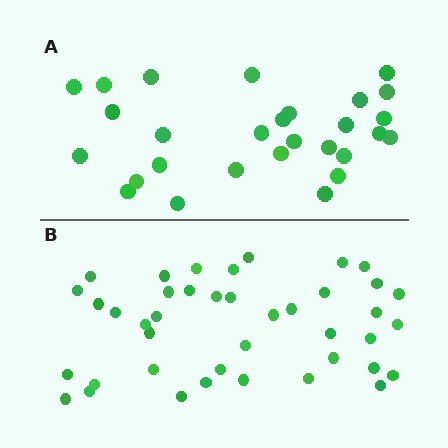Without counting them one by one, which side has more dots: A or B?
Region B (the bottom region) has more dots.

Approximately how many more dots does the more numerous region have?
Region B has approximately 15 more dots than region A.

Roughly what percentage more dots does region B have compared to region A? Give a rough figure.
About 45% more.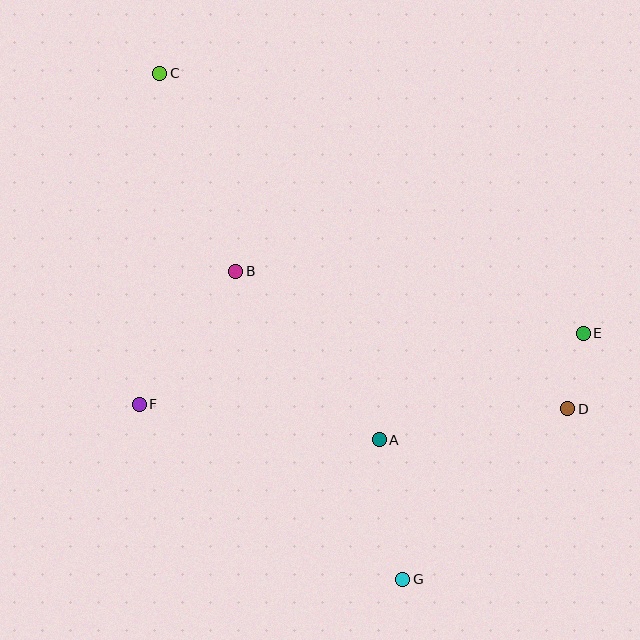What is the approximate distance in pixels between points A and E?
The distance between A and E is approximately 230 pixels.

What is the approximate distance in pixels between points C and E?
The distance between C and E is approximately 497 pixels.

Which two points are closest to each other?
Points D and E are closest to each other.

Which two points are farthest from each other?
Points C and G are farthest from each other.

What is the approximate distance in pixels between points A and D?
The distance between A and D is approximately 191 pixels.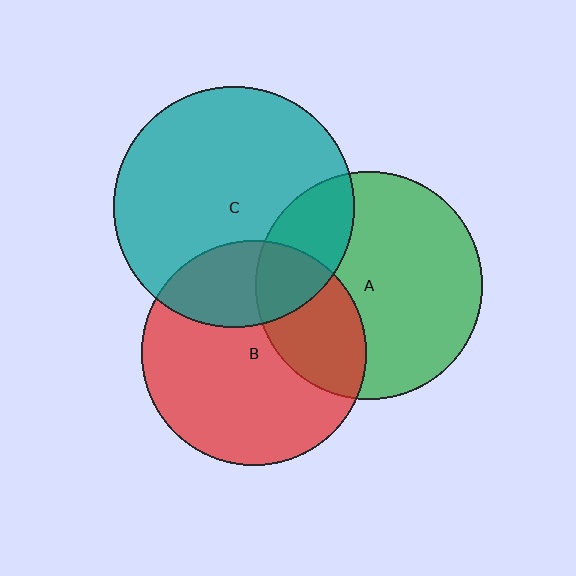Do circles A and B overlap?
Yes.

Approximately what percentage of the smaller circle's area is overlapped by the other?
Approximately 30%.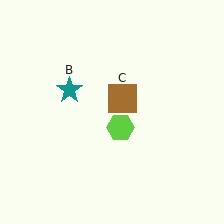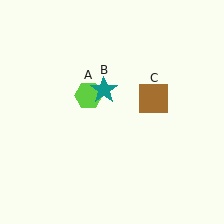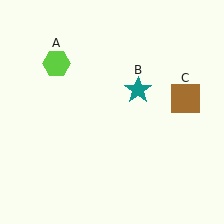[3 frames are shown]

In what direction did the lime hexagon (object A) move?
The lime hexagon (object A) moved up and to the left.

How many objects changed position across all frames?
3 objects changed position: lime hexagon (object A), teal star (object B), brown square (object C).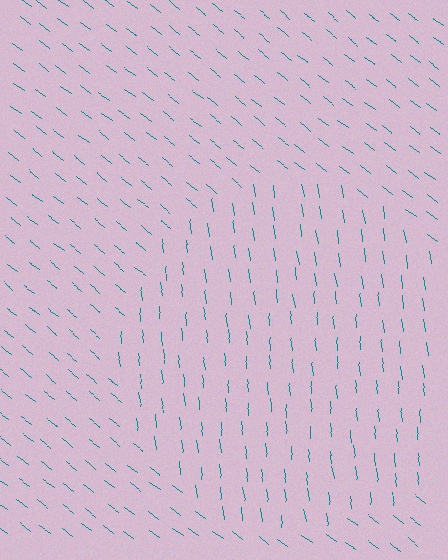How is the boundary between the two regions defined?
The boundary is defined purely by a change in line orientation (approximately 45 degrees difference). All lines are the same color and thickness.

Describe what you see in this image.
The image is filled with small teal line segments. A circle region in the image has lines oriented differently from the surrounding lines, creating a visible texture boundary.